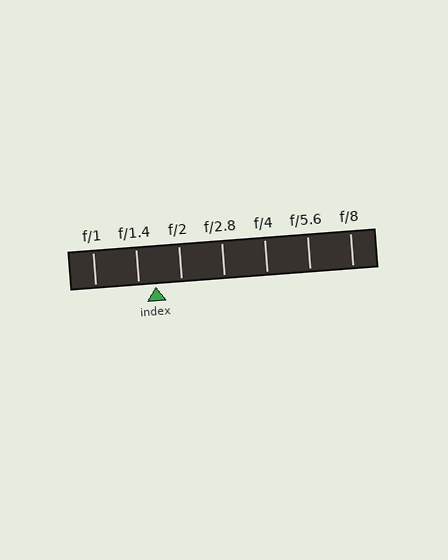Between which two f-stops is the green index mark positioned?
The index mark is between f/1.4 and f/2.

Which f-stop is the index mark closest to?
The index mark is closest to f/1.4.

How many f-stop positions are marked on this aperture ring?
There are 7 f-stop positions marked.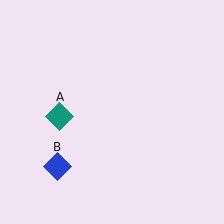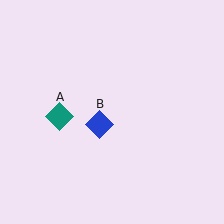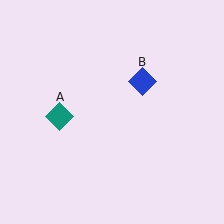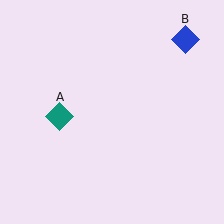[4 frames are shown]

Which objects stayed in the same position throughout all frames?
Teal diamond (object A) remained stationary.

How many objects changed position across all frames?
1 object changed position: blue diamond (object B).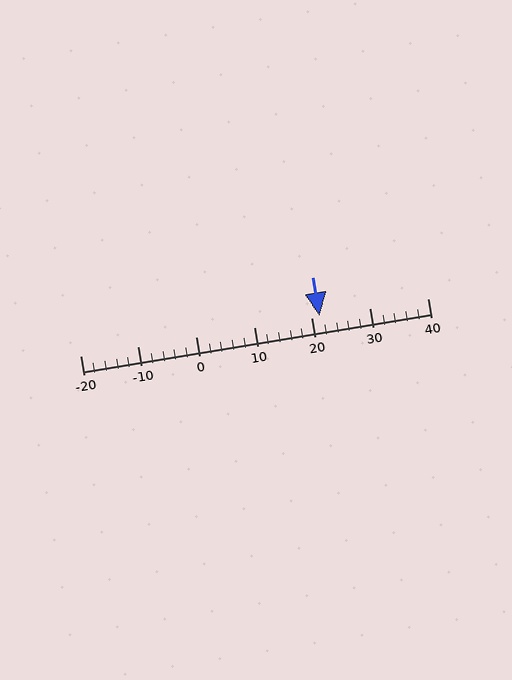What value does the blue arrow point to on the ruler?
The blue arrow points to approximately 21.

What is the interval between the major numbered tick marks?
The major tick marks are spaced 10 units apart.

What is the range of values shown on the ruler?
The ruler shows values from -20 to 40.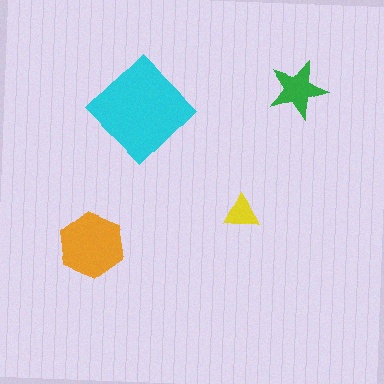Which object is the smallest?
The yellow triangle.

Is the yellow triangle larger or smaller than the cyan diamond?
Smaller.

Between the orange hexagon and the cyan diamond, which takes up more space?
The cyan diamond.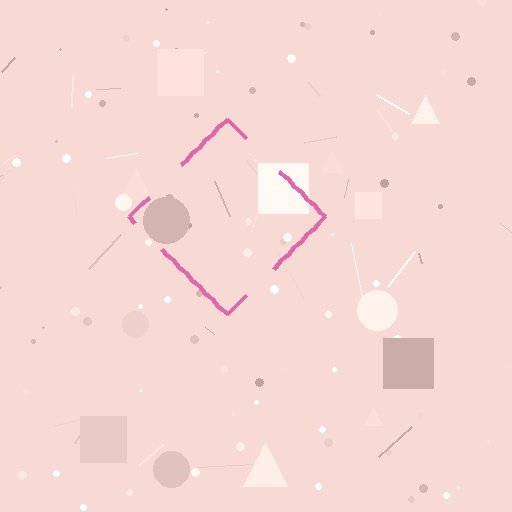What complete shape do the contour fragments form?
The contour fragments form a diamond.